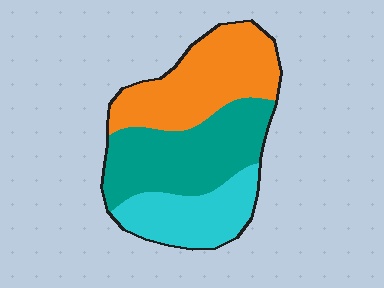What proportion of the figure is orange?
Orange takes up about three eighths (3/8) of the figure.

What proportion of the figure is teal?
Teal covers 38% of the figure.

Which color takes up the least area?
Cyan, at roughly 25%.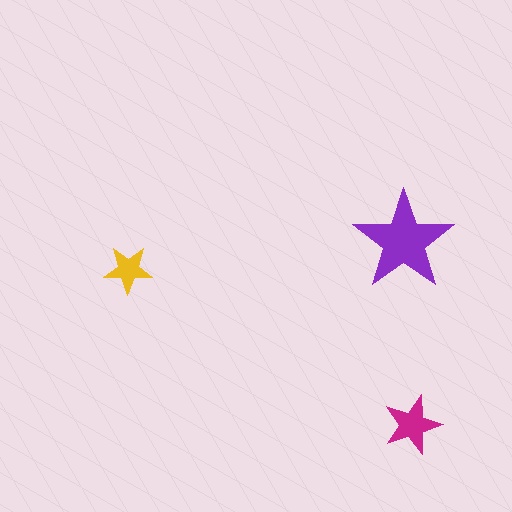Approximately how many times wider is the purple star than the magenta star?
About 1.5 times wider.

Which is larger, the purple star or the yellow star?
The purple one.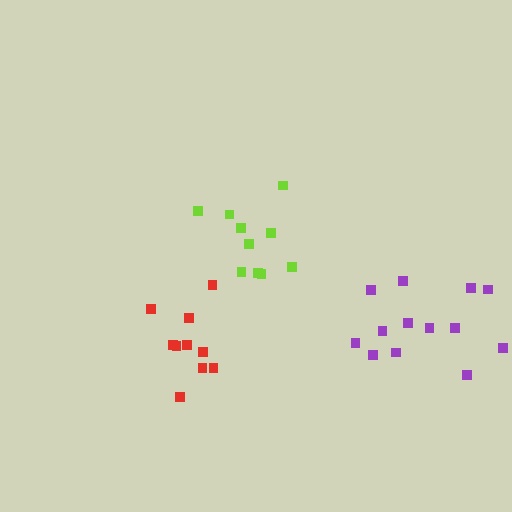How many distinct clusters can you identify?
There are 3 distinct clusters.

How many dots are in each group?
Group 1: 10 dots, Group 2: 10 dots, Group 3: 13 dots (33 total).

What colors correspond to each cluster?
The clusters are colored: lime, red, purple.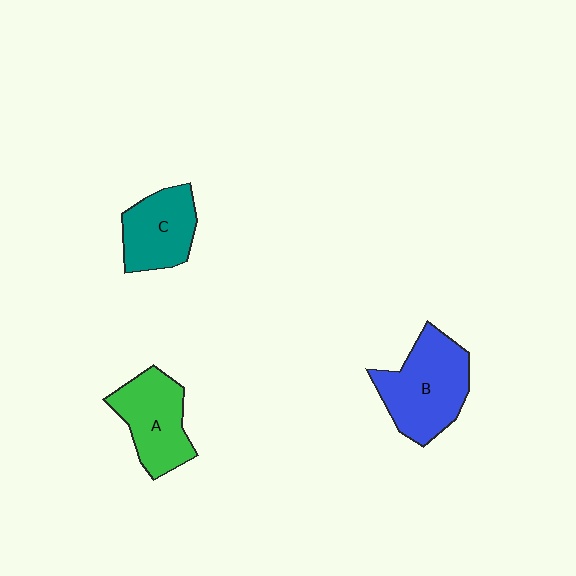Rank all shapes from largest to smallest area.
From largest to smallest: B (blue), A (green), C (teal).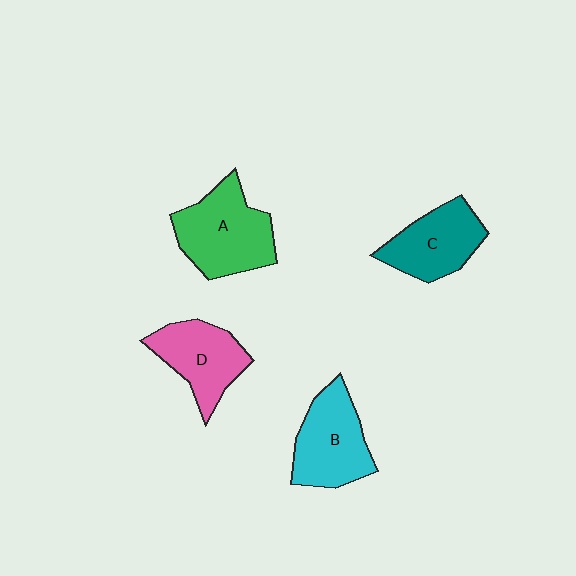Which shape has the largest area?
Shape A (green).